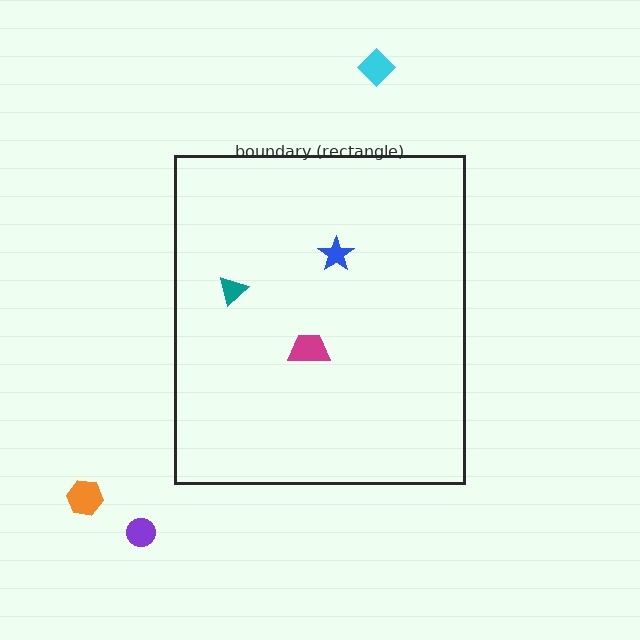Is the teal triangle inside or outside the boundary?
Inside.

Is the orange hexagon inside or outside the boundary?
Outside.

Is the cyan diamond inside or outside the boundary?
Outside.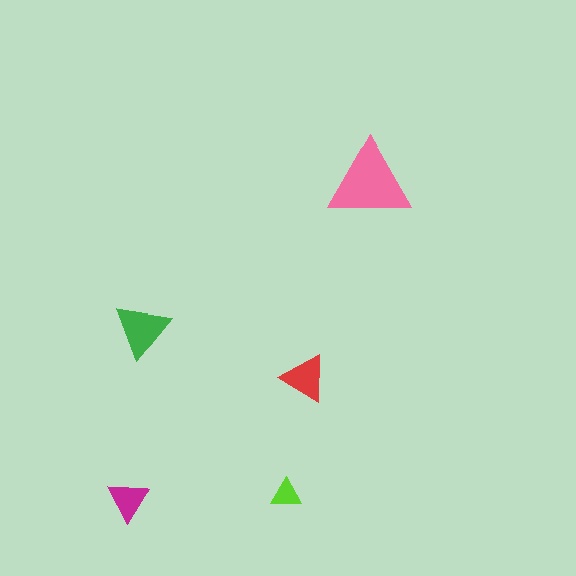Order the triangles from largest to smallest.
the pink one, the green one, the red one, the magenta one, the lime one.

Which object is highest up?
The pink triangle is topmost.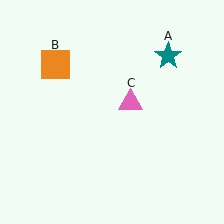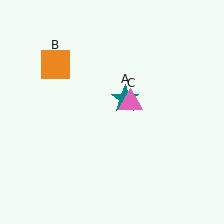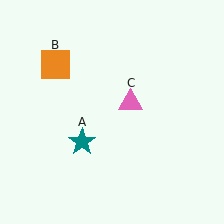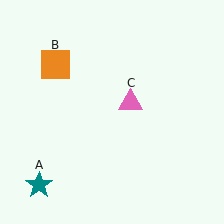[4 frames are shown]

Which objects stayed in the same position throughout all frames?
Orange square (object B) and pink triangle (object C) remained stationary.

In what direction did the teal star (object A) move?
The teal star (object A) moved down and to the left.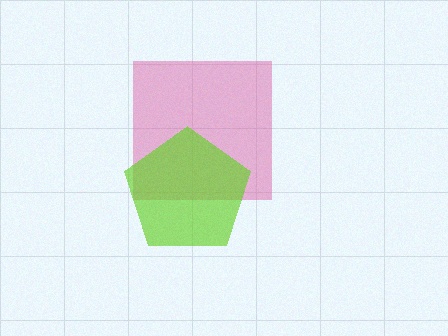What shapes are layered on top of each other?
The layered shapes are: a pink square, a lime pentagon.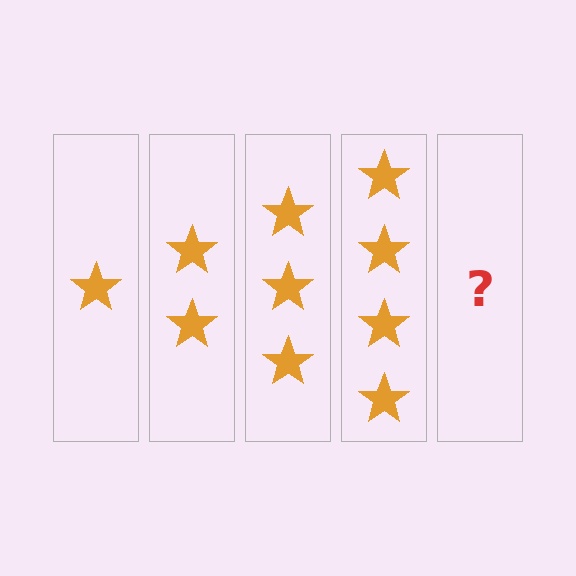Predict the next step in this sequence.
The next step is 5 stars.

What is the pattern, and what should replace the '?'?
The pattern is that each step adds one more star. The '?' should be 5 stars.